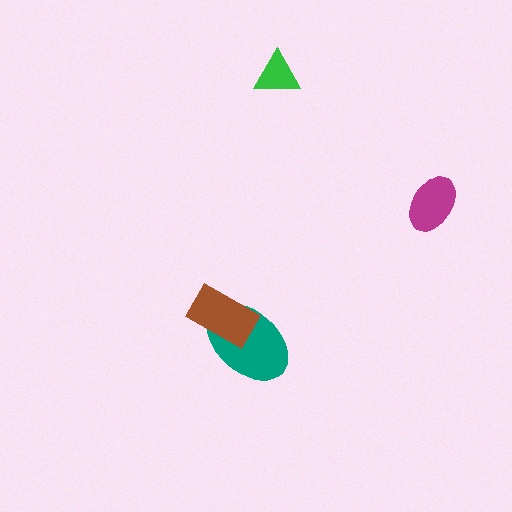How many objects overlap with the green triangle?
0 objects overlap with the green triangle.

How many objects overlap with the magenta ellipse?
0 objects overlap with the magenta ellipse.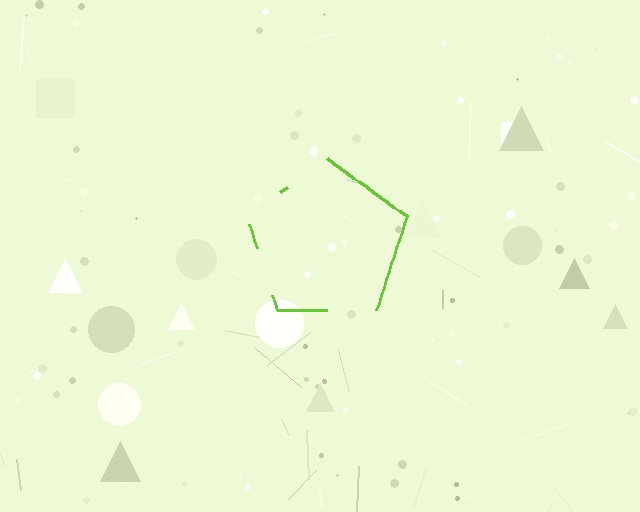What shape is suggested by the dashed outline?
The dashed outline suggests a pentagon.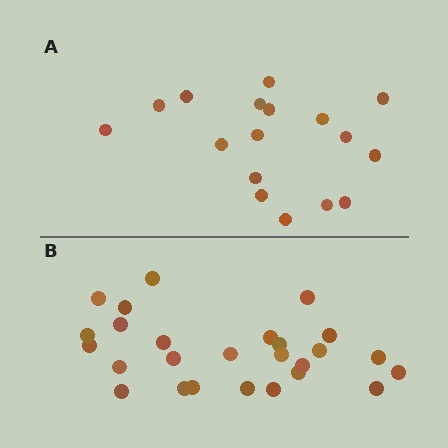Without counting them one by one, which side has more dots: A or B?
Region B (the bottom region) has more dots.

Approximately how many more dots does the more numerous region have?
Region B has roughly 8 or so more dots than region A.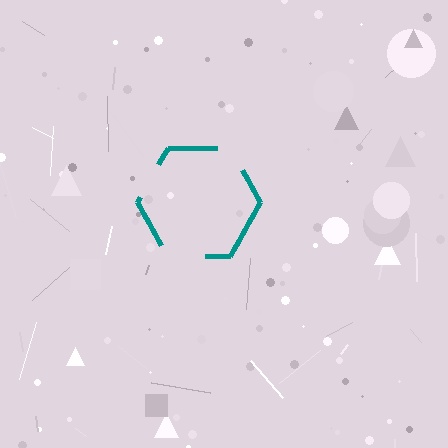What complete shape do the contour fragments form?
The contour fragments form a hexagon.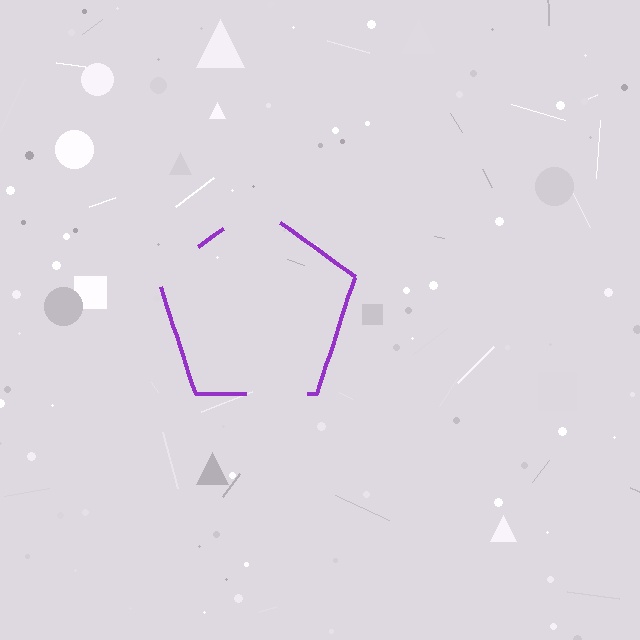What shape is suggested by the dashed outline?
The dashed outline suggests a pentagon.